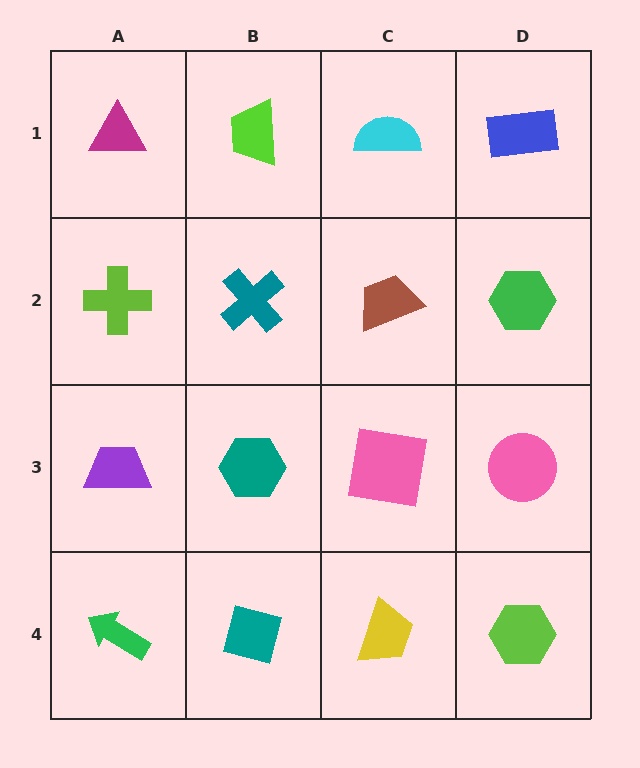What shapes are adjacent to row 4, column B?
A teal hexagon (row 3, column B), a green arrow (row 4, column A), a yellow trapezoid (row 4, column C).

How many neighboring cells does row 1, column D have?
2.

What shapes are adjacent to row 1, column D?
A green hexagon (row 2, column D), a cyan semicircle (row 1, column C).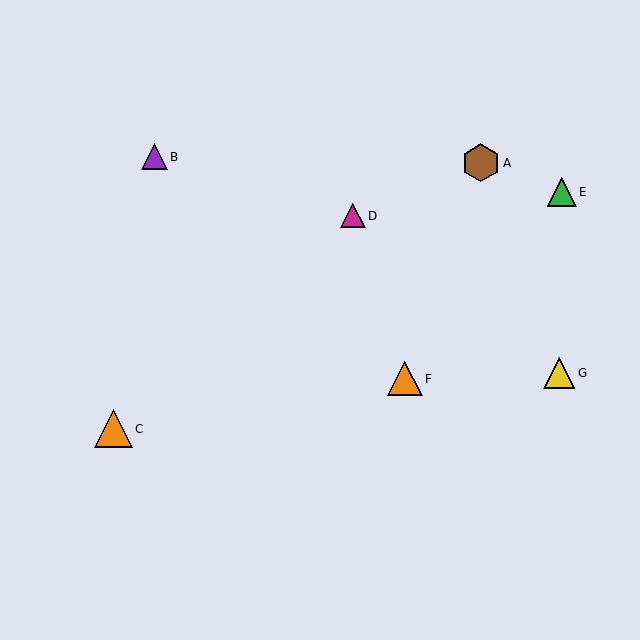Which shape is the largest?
The brown hexagon (labeled A) is the largest.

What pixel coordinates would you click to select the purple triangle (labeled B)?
Click at (154, 157) to select the purple triangle B.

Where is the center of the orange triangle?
The center of the orange triangle is at (405, 379).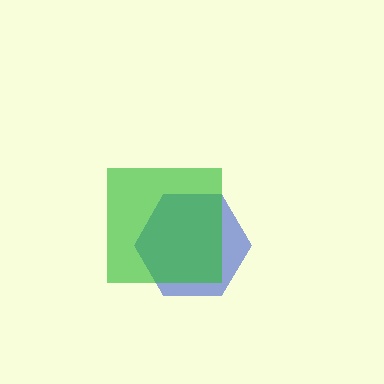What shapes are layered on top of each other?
The layered shapes are: a blue hexagon, a green square.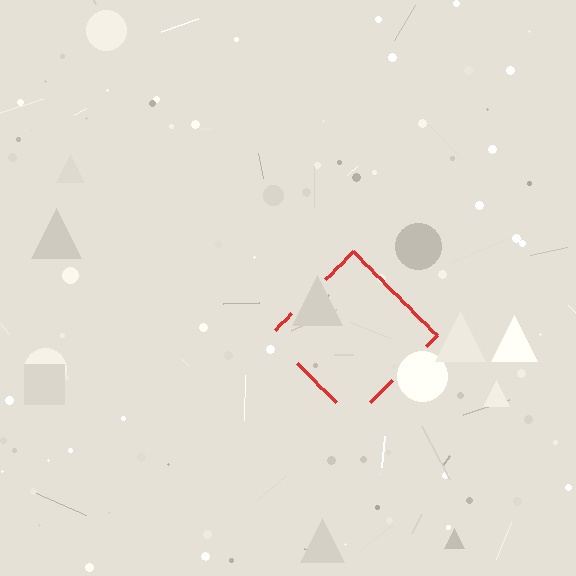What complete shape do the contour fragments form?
The contour fragments form a diamond.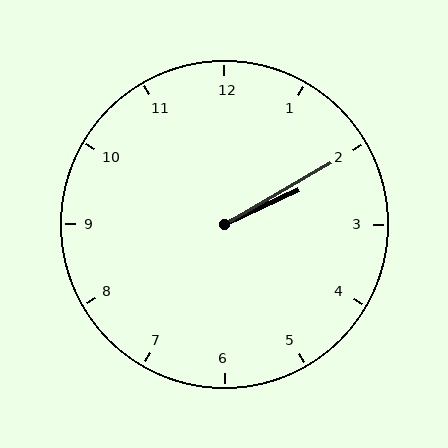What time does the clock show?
2:10.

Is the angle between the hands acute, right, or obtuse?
It is acute.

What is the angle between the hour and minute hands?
Approximately 5 degrees.